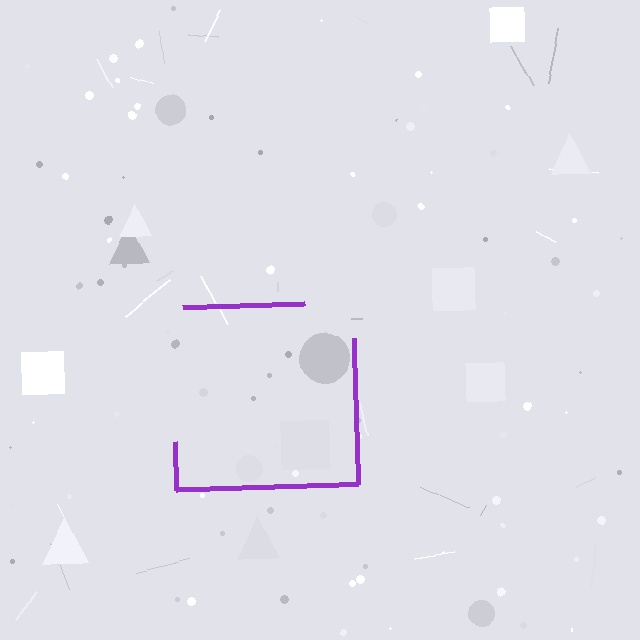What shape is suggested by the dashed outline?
The dashed outline suggests a square.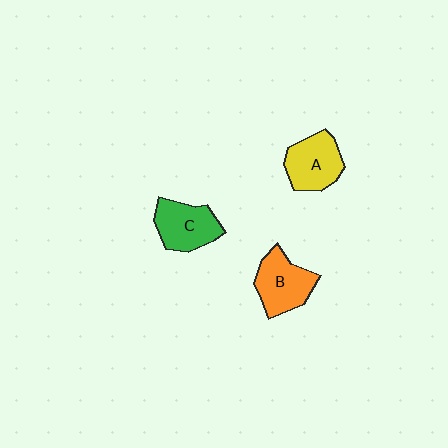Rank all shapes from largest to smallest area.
From largest to smallest: B (orange), A (yellow), C (green).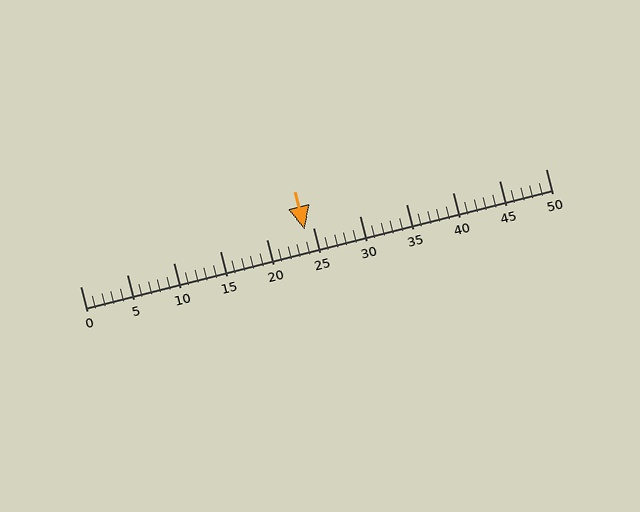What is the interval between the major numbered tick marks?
The major tick marks are spaced 5 units apart.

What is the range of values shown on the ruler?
The ruler shows values from 0 to 50.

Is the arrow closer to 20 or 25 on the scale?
The arrow is closer to 25.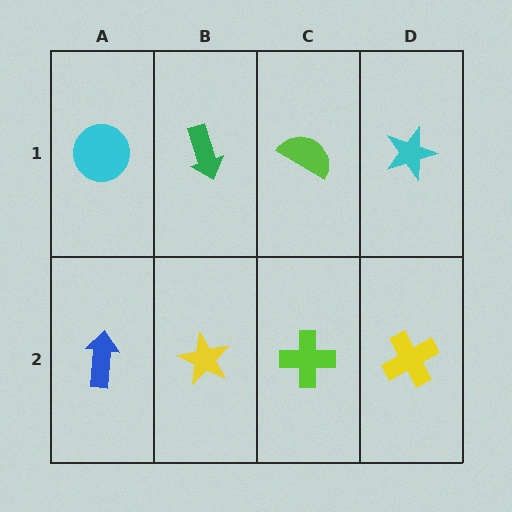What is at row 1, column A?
A cyan circle.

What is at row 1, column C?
A lime semicircle.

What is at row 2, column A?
A blue arrow.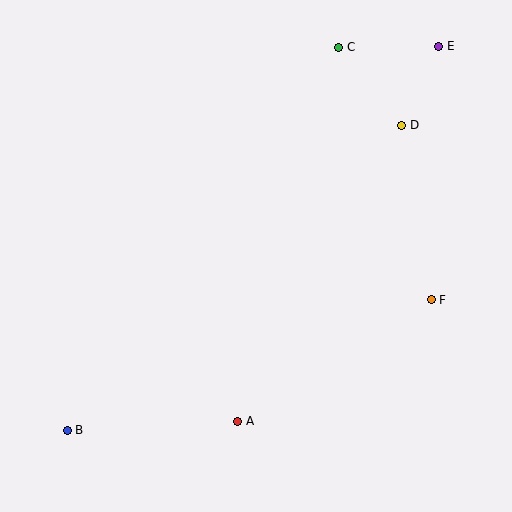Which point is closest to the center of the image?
Point A at (238, 421) is closest to the center.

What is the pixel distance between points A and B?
The distance between A and B is 171 pixels.